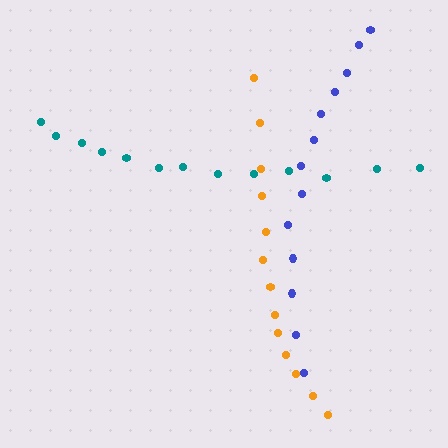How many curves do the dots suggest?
There are 3 distinct paths.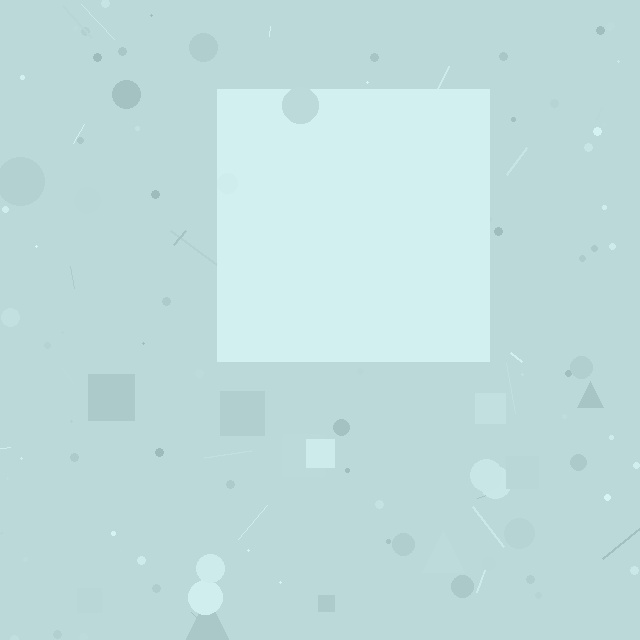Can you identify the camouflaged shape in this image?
The camouflaged shape is a square.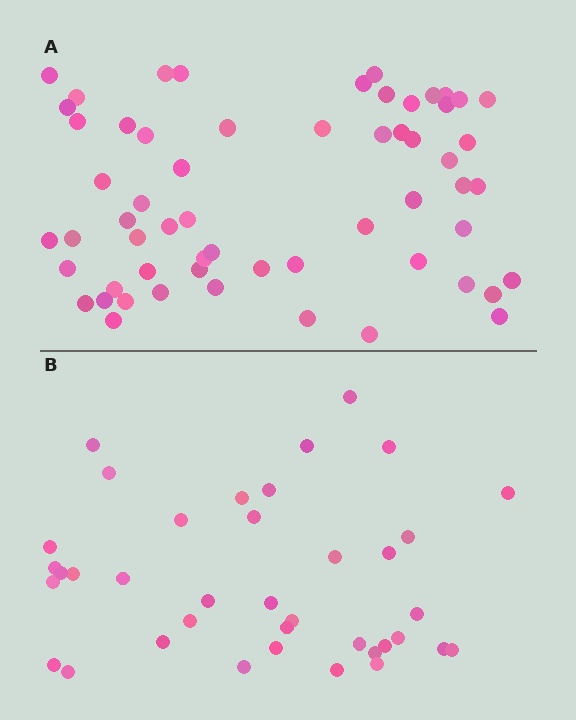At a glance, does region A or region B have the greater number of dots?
Region A (the top region) has more dots.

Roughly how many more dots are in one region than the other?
Region A has approximately 20 more dots than region B.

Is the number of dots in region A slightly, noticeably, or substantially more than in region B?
Region A has substantially more. The ratio is roughly 1.6 to 1.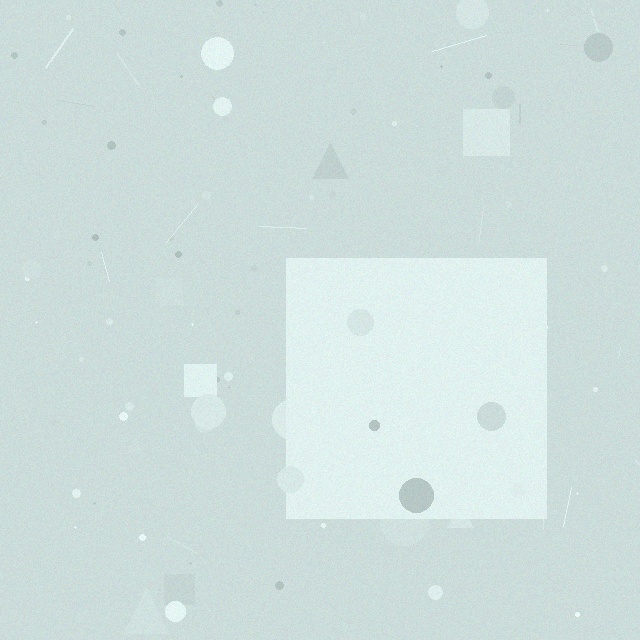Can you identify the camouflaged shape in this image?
The camouflaged shape is a square.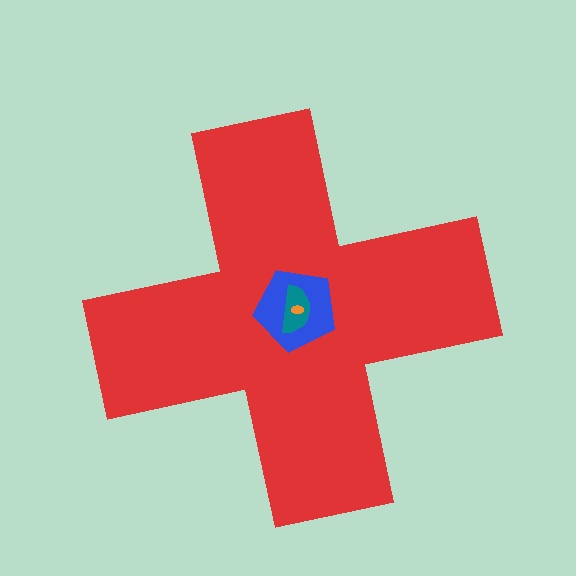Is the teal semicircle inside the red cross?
Yes.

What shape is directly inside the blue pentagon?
The teal semicircle.